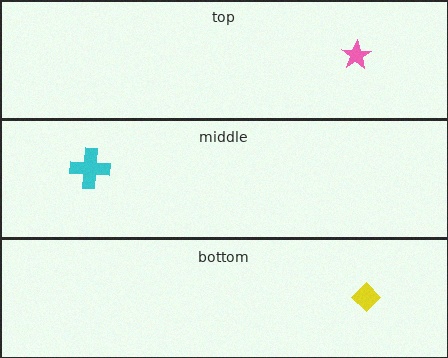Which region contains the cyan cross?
The middle region.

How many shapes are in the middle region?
1.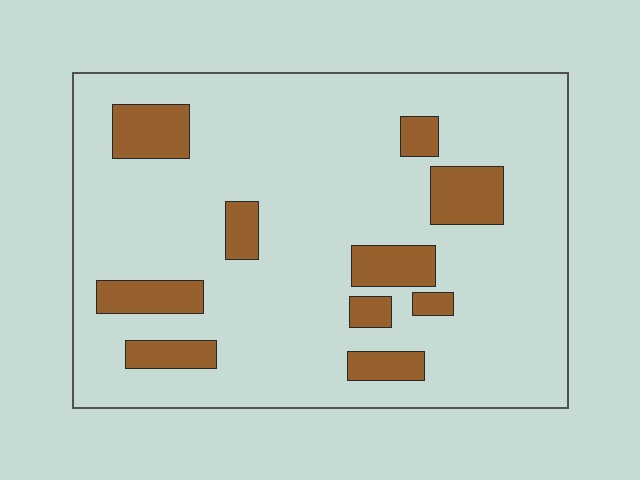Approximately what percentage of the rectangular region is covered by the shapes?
Approximately 15%.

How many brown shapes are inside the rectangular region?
10.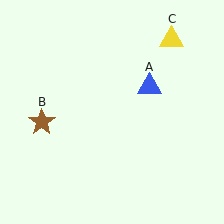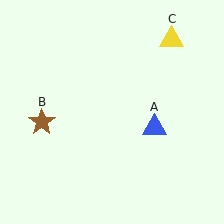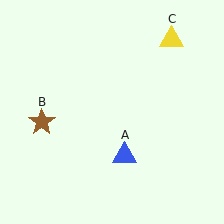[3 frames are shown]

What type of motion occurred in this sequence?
The blue triangle (object A) rotated clockwise around the center of the scene.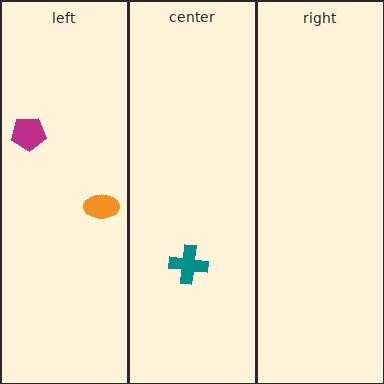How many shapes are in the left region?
2.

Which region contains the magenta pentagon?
The left region.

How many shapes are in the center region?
1.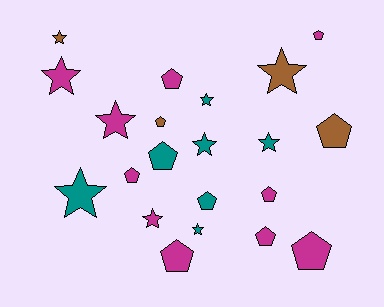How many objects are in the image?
There are 21 objects.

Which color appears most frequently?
Magenta, with 10 objects.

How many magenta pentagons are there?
There are 7 magenta pentagons.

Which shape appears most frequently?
Pentagon, with 11 objects.